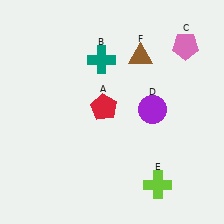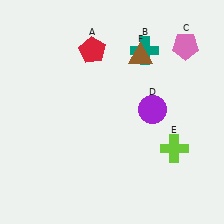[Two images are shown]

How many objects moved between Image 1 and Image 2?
3 objects moved between the two images.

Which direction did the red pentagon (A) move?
The red pentagon (A) moved up.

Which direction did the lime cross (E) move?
The lime cross (E) moved up.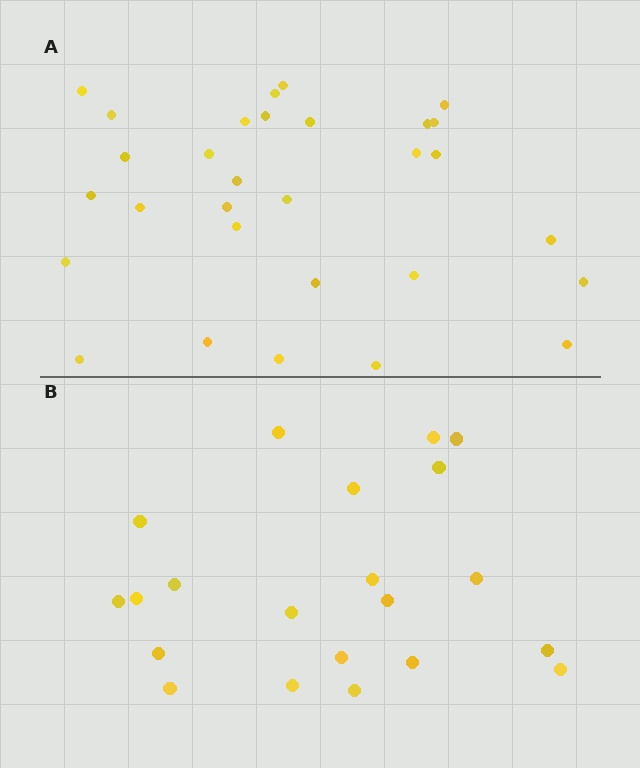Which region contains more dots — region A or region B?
Region A (the top region) has more dots.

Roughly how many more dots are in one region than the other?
Region A has roughly 8 or so more dots than region B.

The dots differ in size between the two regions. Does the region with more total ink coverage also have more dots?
No. Region B has more total ink coverage because its dots are larger, but region A actually contains more individual dots. Total area can be misleading — the number of items is what matters here.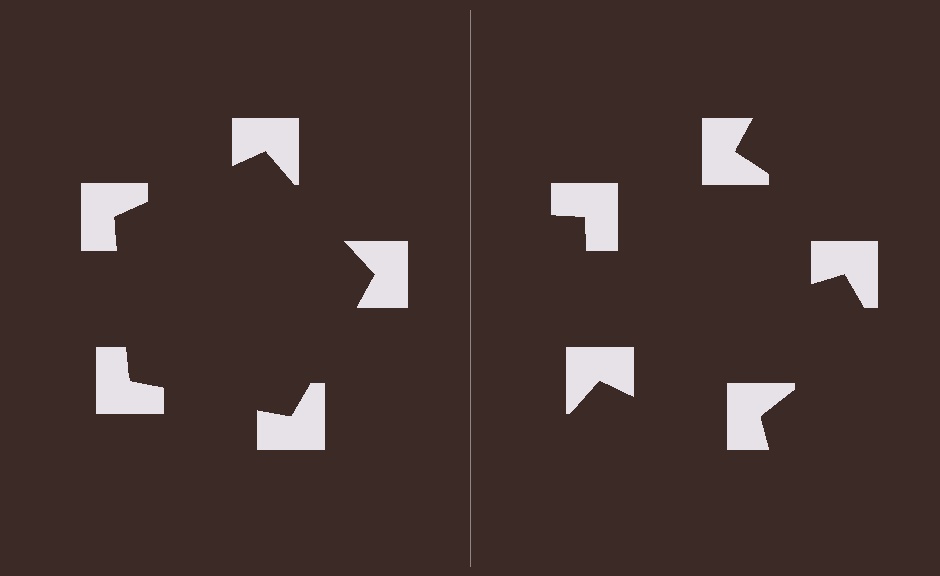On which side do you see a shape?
An illusory pentagon appears on the left side. On the right side the wedge cuts are rotated, so no coherent shape forms.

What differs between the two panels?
The notched squares are positioned identically on both sides; only the wedge orientations differ. On the left they align to a pentagon; on the right they are misaligned.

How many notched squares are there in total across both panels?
10 — 5 on each side.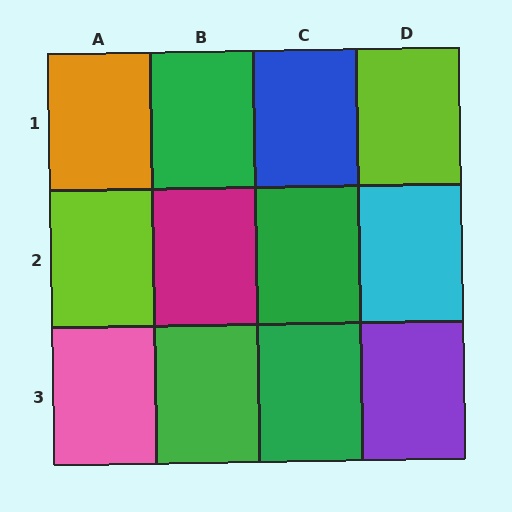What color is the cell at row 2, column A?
Lime.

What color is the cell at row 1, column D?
Lime.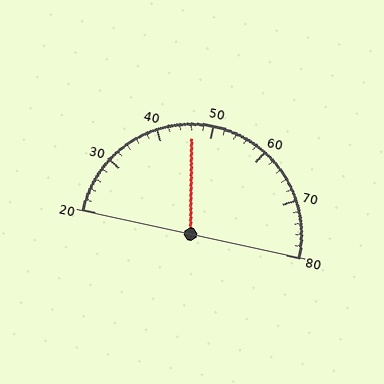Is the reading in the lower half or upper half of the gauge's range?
The reading is in the lower half of the range (20 to 80).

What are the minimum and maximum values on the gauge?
The gauge ranges from 20 to 80.